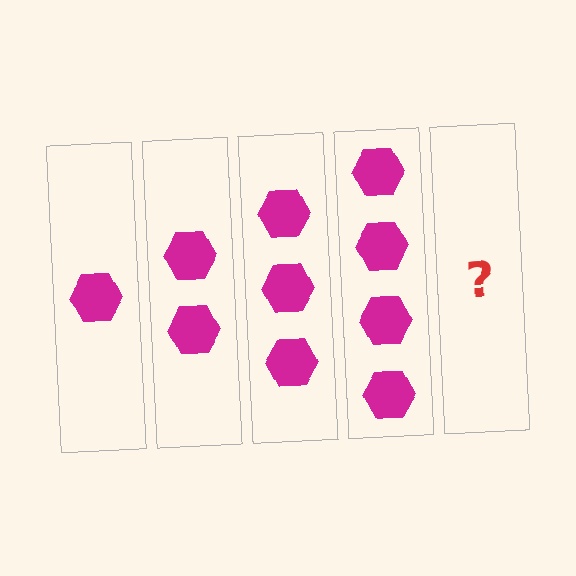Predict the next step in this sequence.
The next step is 5 hexagons.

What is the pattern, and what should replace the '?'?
The pattern is that each step adds one more hexagon. The '?' should be 5 hexagons.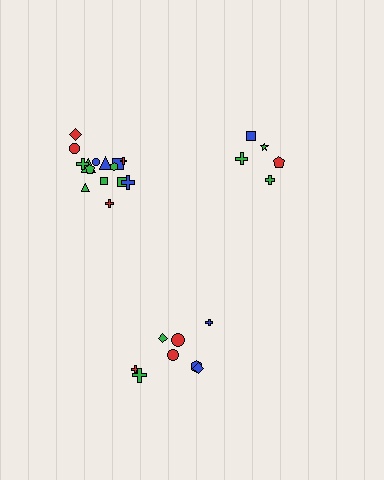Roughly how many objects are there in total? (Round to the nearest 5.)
Roughly 30 objects in total.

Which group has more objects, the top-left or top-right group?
The top-left group.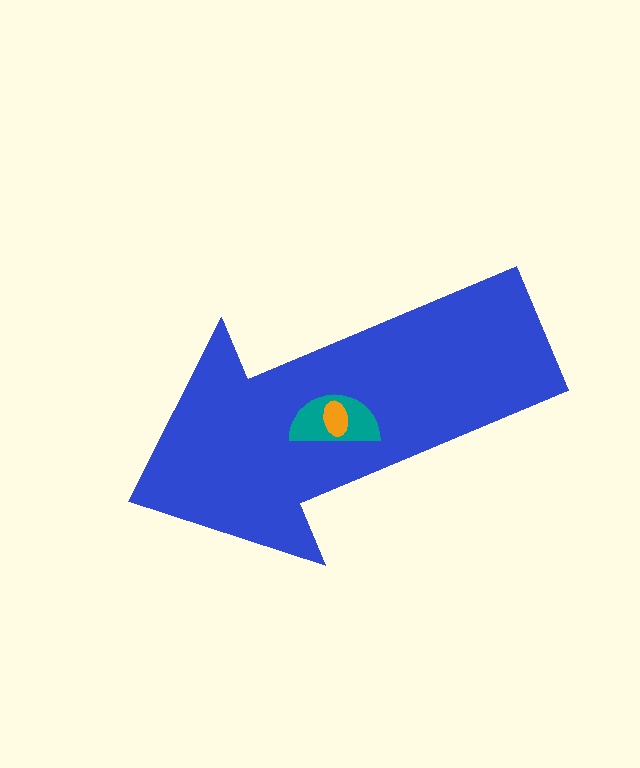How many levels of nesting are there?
3.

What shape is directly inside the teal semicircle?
The orange ellipse.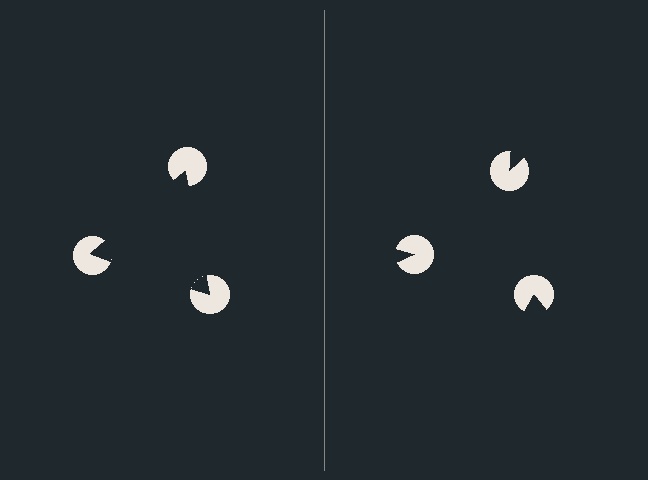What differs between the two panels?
The pac-man discs are positioned identically on both sides; only the wedge orientations differ. On the left they align to a triangle; on the right they are misaligned.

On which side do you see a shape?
An illusory triangle appears on the left side. On the right side the wedge cuts are rotated, so no coherent shape forms.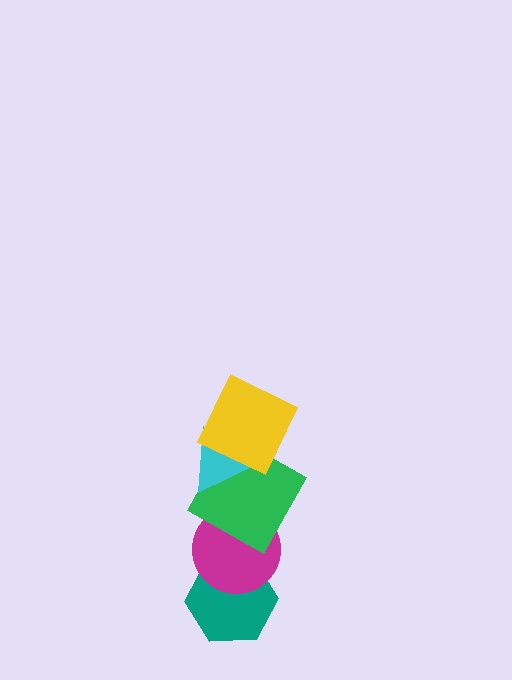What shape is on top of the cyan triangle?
The yellow square is on top of the cyan triangle.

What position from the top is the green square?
The green square is 3rd from the top.